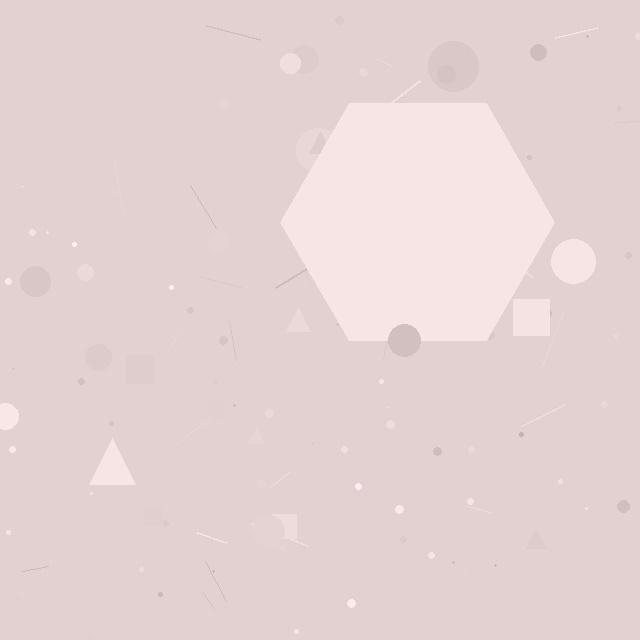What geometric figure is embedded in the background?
A hexagon is embedded in the background.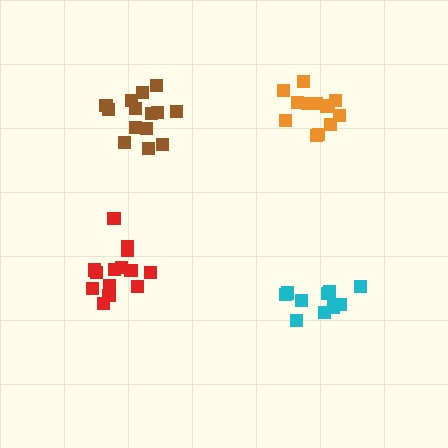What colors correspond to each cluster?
The clusters are colored: red, brown, cyan, orange.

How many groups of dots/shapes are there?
There are 4 groups.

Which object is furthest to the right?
The orange cluster is rightmost.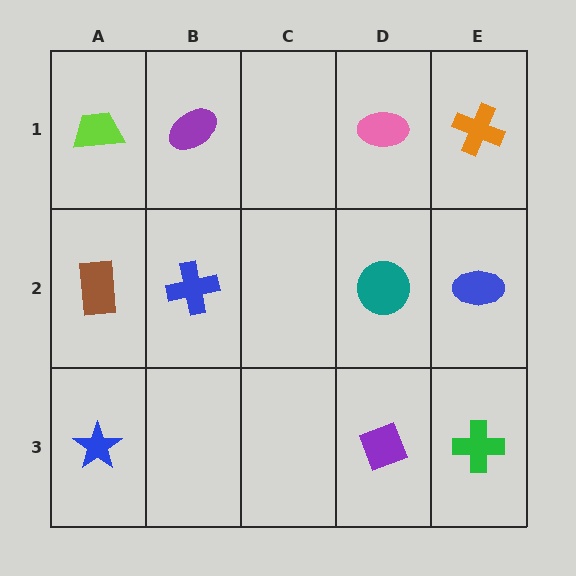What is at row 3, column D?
A purple diamond.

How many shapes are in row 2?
4 shapes.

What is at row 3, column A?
A blue star.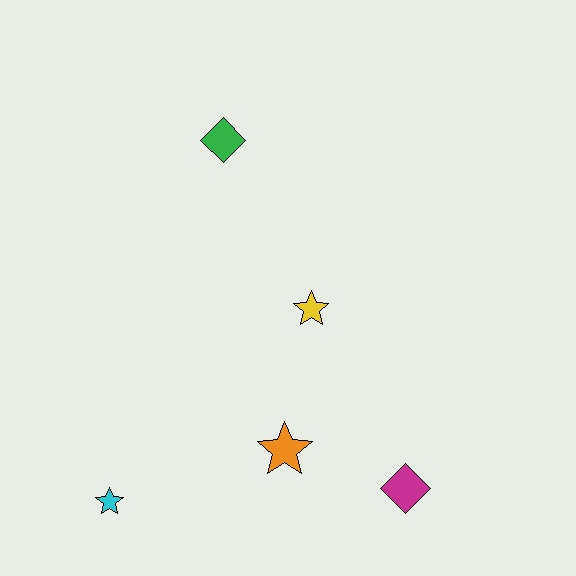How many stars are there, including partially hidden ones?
There are 3 stars.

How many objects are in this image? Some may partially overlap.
There are 5 objects.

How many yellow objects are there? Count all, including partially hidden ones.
There is 1 yellow object.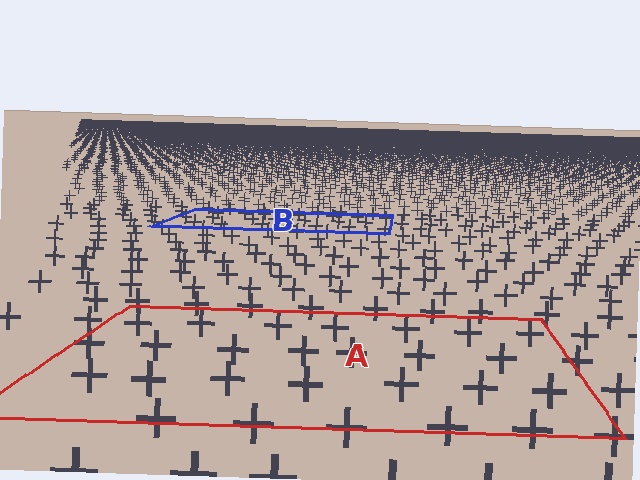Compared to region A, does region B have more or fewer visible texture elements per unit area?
Region B has more texture elements per unit area — they are packed more densely because it is farther away.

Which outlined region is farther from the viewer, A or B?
Region B is farther from the viewer — the texture elements inside it appear smaller and more densely packed.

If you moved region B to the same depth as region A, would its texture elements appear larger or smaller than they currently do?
They would appear larger. At a closer depth, the same texture elements are projected at a bigger on-screen size.